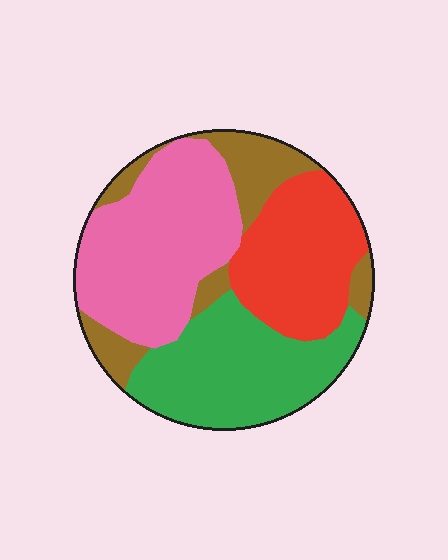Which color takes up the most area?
Pink, at roughly 35%.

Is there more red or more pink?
Pink.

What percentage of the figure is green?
Green covers roughly 30% of the figure.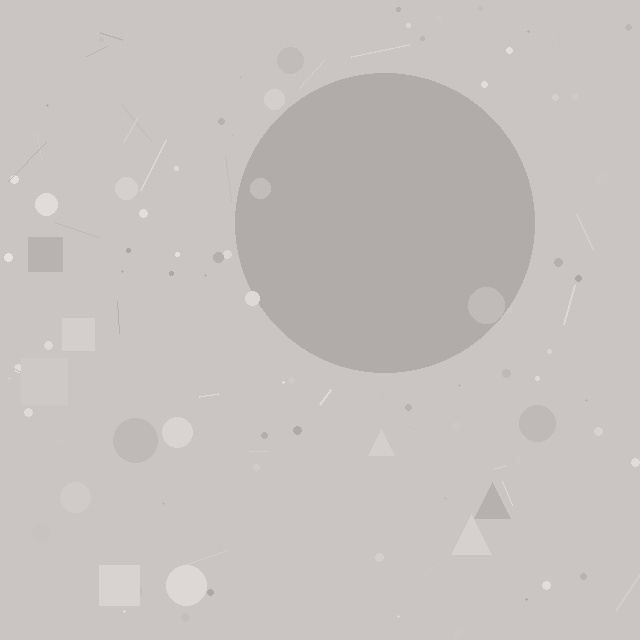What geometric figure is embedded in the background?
A circle is embedded in the background.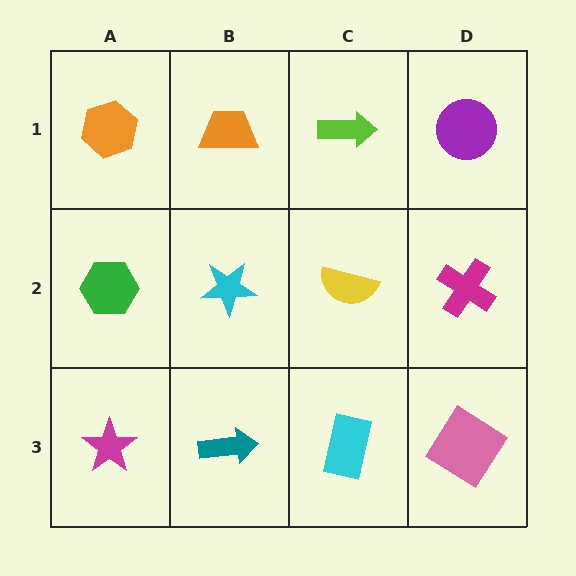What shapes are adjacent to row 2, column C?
A lime arrow (row 1, column C), a cyan rectangle (row 3, column C), a cyan star (row 2, column B), a magenta cross (row 2, column D).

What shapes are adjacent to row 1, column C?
A yellow semicircle (row 2, column C), an orange trapezoid (row 1, column B), a purple circle (row 1, column D).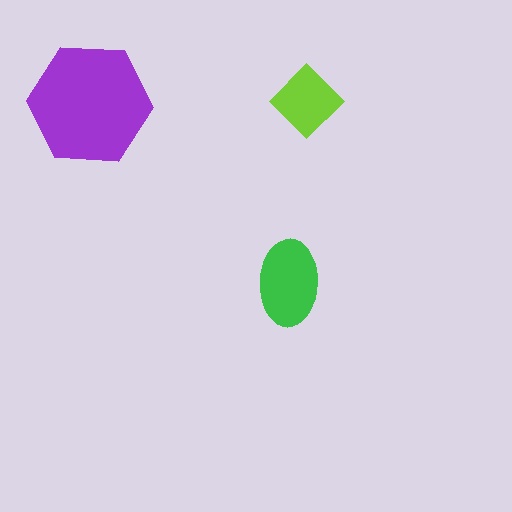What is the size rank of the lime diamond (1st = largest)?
3rd.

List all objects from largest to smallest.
The purple hexagon, the green ellipse, the lime diamond.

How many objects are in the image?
There are 3 objects in the image.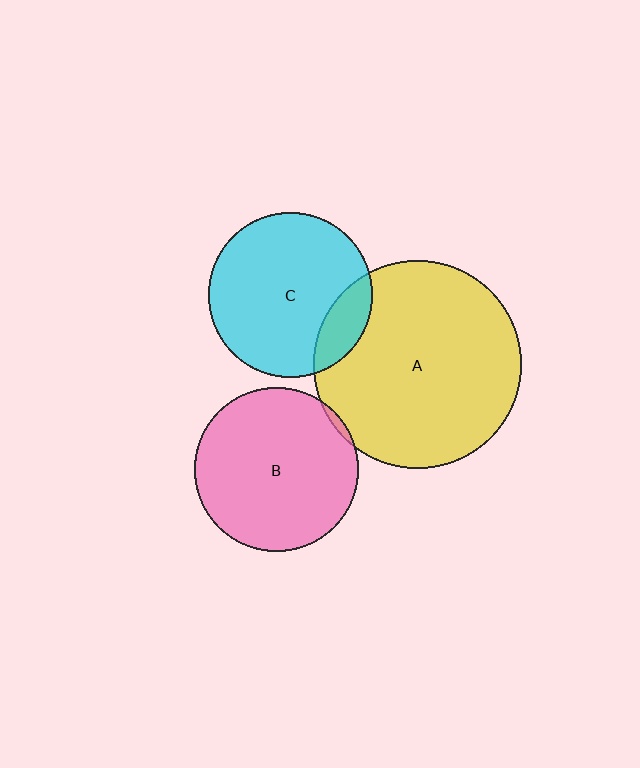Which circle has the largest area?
Circle A (yellow).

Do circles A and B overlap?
Yes.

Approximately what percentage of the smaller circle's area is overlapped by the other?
Approximately 5%.